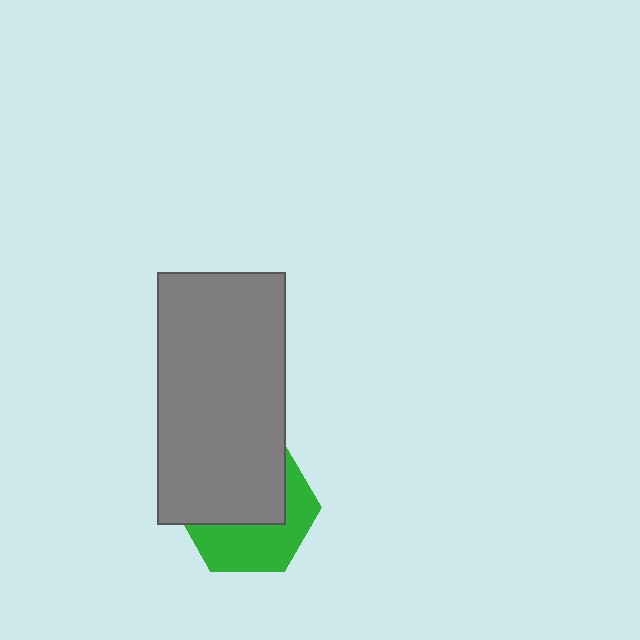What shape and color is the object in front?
The object in front is a gray rectangle.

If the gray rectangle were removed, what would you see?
You would see the complete green hexagon.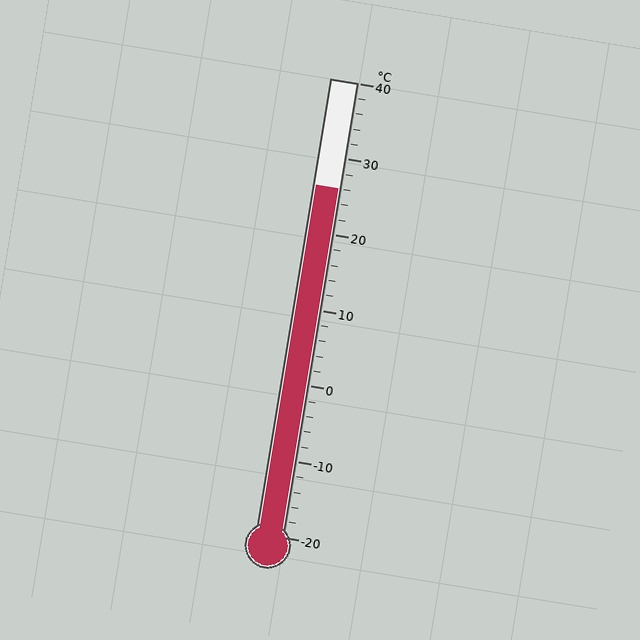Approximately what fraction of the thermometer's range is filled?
The thermometer is filled to approximately 75% of its range.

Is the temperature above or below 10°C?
The temperature is above 10°C.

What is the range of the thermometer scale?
The thermometer scale ranges from -20°C to 40°C.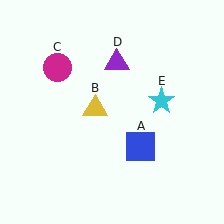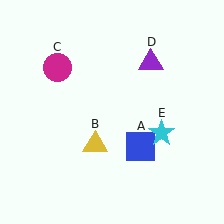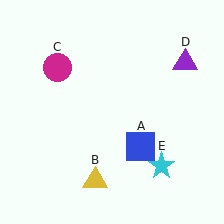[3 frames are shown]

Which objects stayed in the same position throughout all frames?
Blue square (object A) and magenta circle (object C) remained stationary.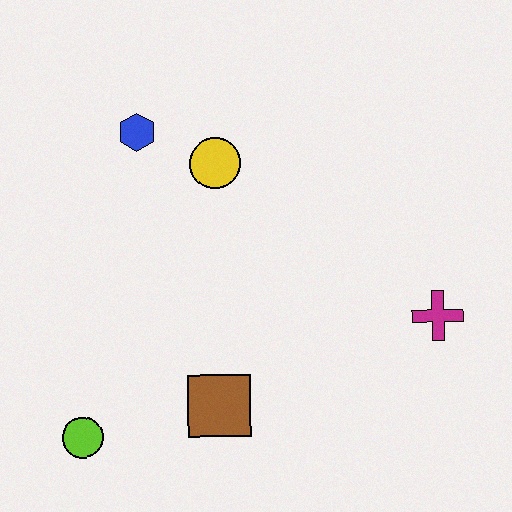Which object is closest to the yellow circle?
The blue hexagon is closest to the yellow circle.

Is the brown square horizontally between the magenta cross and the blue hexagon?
Yes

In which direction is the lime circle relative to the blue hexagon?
The lime circle is below the blue hexagon.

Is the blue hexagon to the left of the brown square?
Yes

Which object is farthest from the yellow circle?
The lime circle is farthest from the yellow circle.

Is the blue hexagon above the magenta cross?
Yes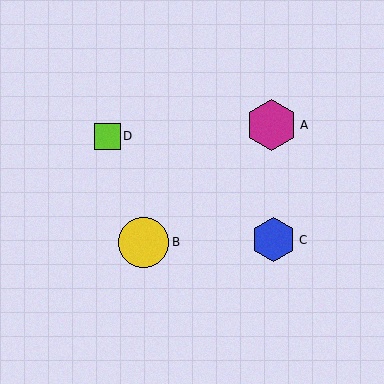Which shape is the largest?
The magenta hexagon (labeled A) is the largest.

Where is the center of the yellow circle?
The center of the yellow circle is at (144, 242).